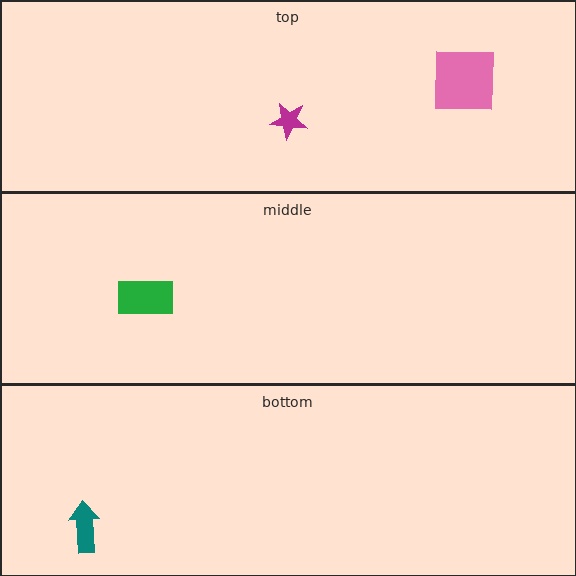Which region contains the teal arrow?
The bottom region.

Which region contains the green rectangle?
The middle region.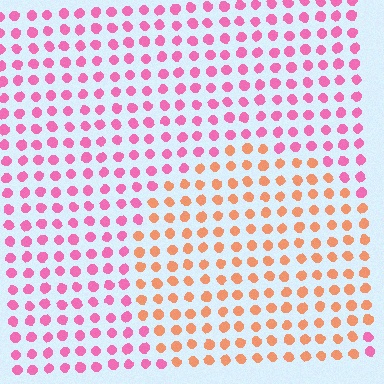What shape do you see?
I see a circle.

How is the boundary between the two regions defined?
The boundary is defined purely by a slight shift in hue (about 51 degrees). Spacing, size, and orientation are identical on both sides.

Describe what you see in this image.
The image is filled with small pink elements in a uniform arrangement. A circle-shaped region is visible where the elements are tinted to a slightly different hue, forming a subtle color boundary.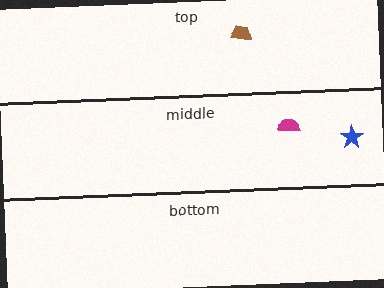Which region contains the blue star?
The middle region.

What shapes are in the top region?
The brown trapezoid.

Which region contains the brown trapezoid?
The top region.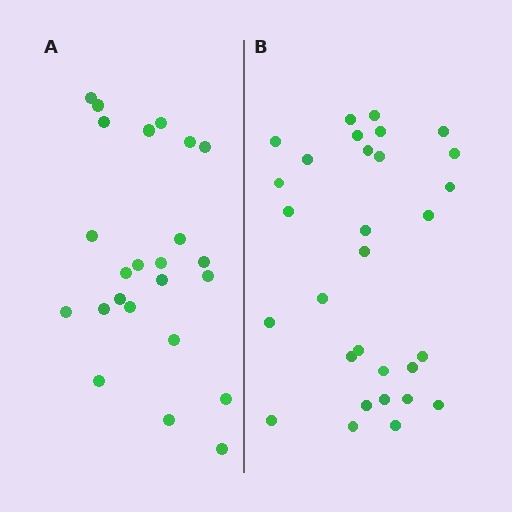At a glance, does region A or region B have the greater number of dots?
Region B (the right region) has more dots.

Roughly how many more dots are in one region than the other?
Region B has about 6 more dots than region A.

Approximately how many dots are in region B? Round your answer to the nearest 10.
About 30 dots.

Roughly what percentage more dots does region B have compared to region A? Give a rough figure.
About 25% more.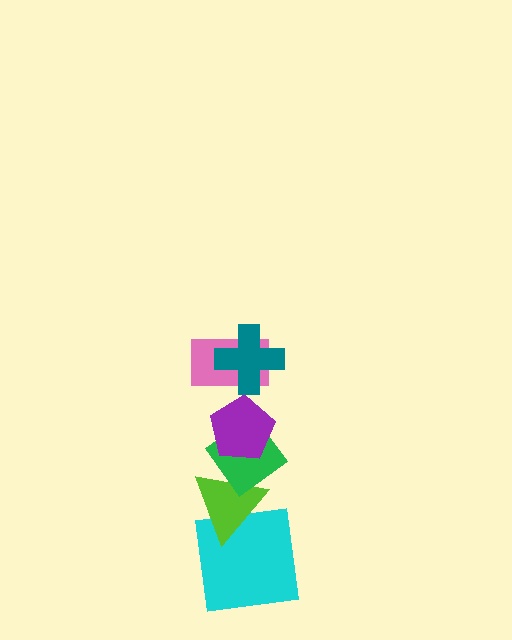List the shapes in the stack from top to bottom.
From top to bottom: the teal cross, the pink rectangle, the purple pentagon, the green diamond, the lime triangle, the cyan square.